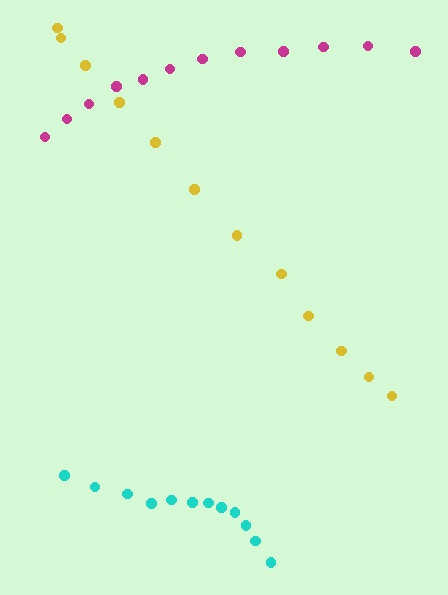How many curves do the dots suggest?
There are 3 distinct paths.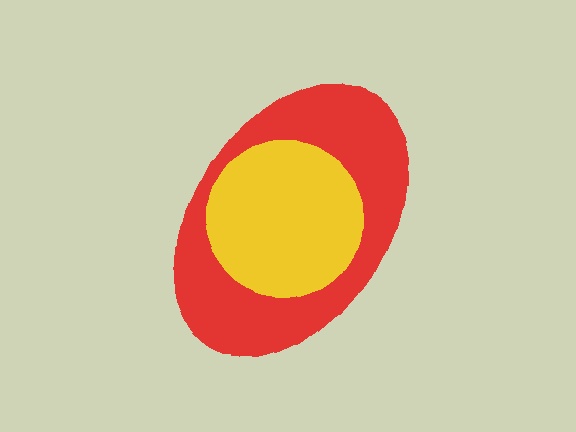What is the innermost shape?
The yellow circle.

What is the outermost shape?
The red ellipse.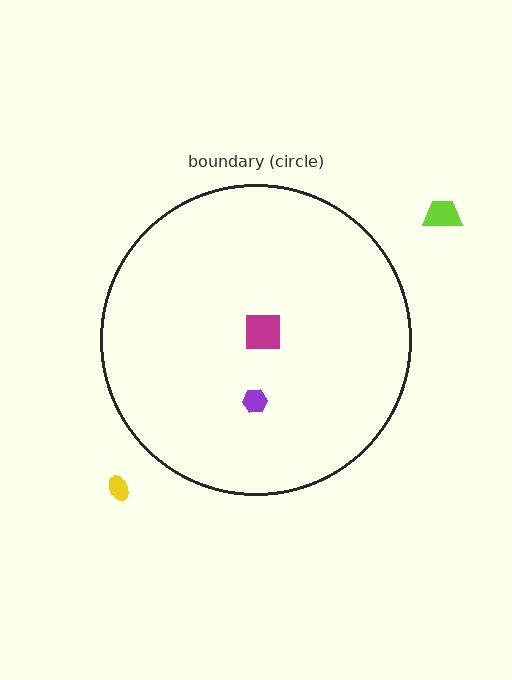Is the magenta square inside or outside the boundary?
Inside.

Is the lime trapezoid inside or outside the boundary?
Outside.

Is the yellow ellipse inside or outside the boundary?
Outside.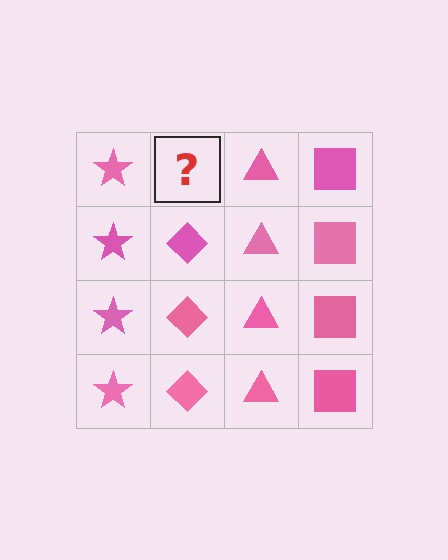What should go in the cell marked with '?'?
The missing cell should contain a pink diamond.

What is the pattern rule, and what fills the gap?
The rule is that each column has a consistent shape. The gap should be filled with a pink diamond.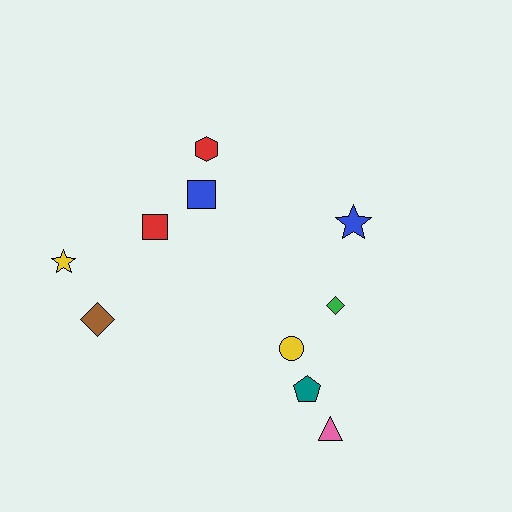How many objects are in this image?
There are 10 objects.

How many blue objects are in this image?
There are 2 blue objects.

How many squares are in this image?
There are 2 squares.